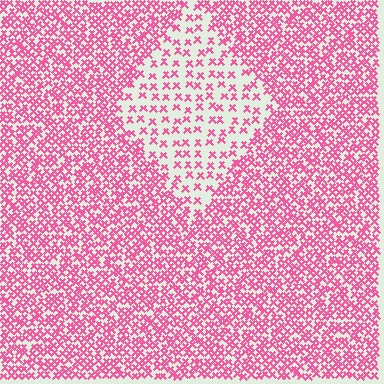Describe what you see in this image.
The image contains small pink elements arranged at two different densities. A diamond-shaped region is visible where the elements are less densely packed than the surrounding area.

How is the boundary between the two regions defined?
The boundary is defined by a change in element density (approximately 2.4x ratio). All elements are the same color, size, and shape.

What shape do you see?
I see a diamond.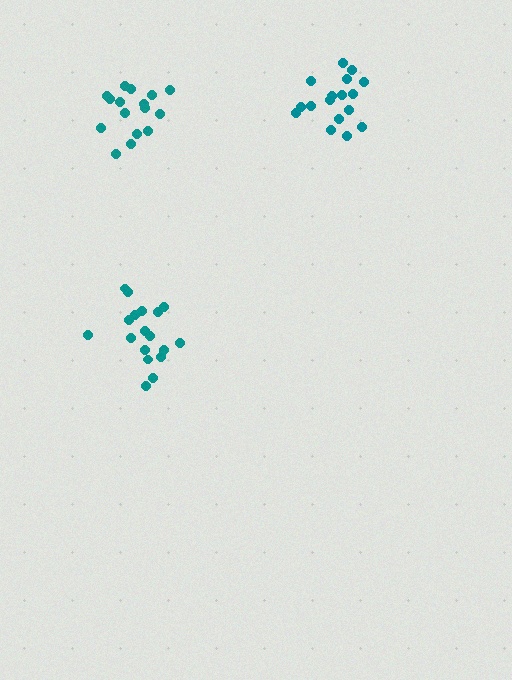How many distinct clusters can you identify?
There are 3 distinct clusters.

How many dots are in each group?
Group 1: 17 dots, Group 2: 18 dots, Group 3: 16 dots (51 total).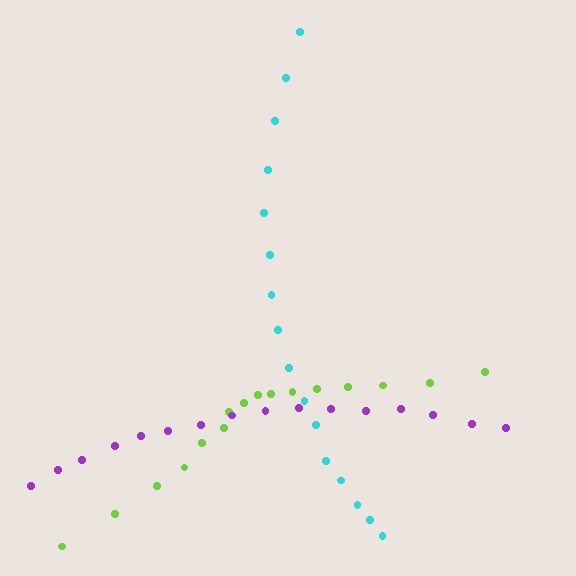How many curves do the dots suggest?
There are 3 distinct paths.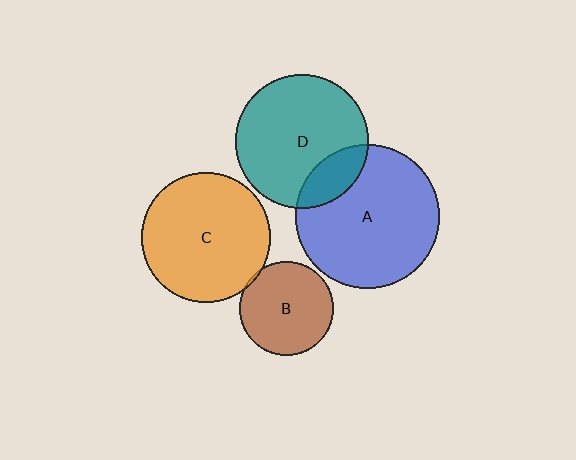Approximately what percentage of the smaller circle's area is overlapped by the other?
Approximately 20%.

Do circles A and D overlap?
Yes.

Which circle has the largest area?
Circle A (blue).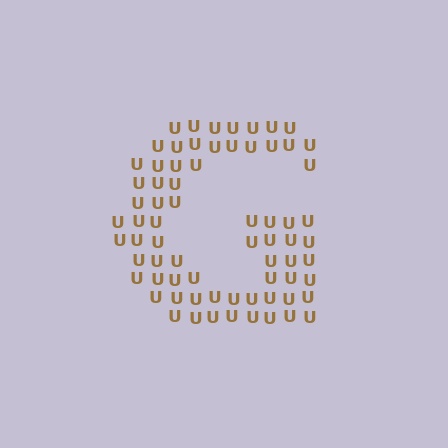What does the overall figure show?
The overall figure shows the letter G.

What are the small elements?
The small elements are letter U's.